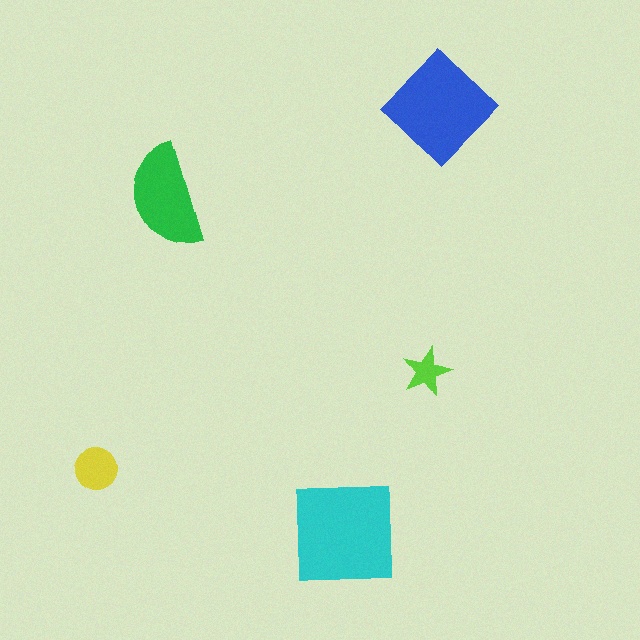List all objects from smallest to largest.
The lime star, the yellow circle, the green semicircle, the blue diamond, the cyan square.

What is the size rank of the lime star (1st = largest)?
5th.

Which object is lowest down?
The cyan square is bottommost.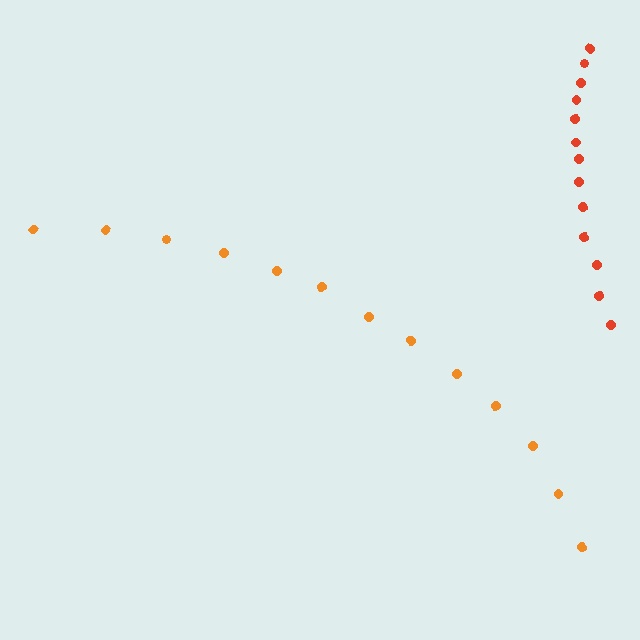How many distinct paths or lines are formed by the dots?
There are 2 distinct paths.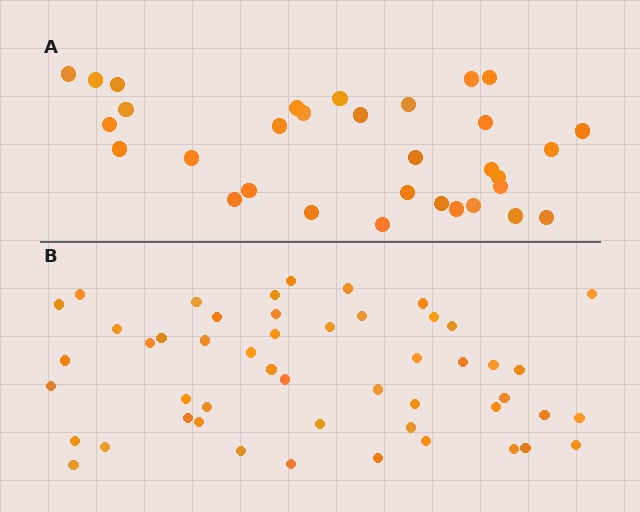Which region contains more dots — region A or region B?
Region B (the bottom region) has more dots.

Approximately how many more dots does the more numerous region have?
Region B has approximately 20 more dots than region A.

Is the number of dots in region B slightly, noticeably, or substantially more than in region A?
Region B has substantially more. The ratio is roughly 1.6 to 1.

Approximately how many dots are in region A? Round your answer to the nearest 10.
About 30 dots. (The exact count is 32, which rounds to 30.)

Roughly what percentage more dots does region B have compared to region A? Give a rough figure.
About 55% more.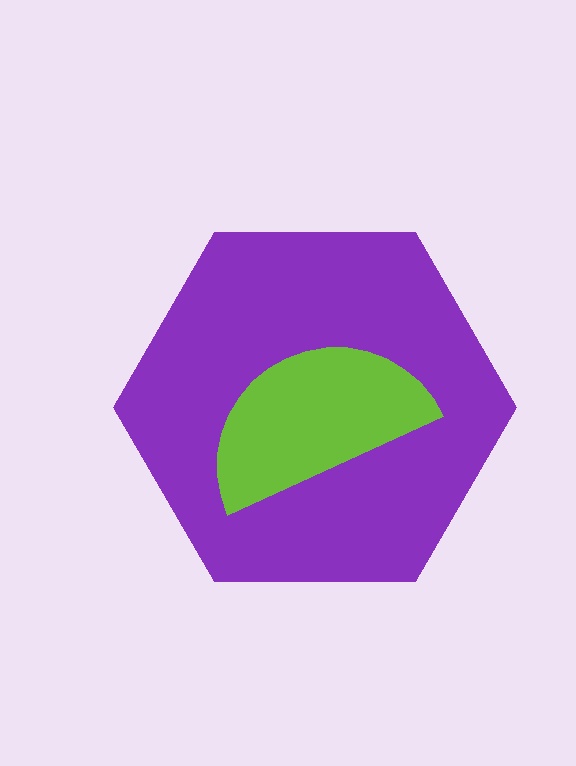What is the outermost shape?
The purple hexagon.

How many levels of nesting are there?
2.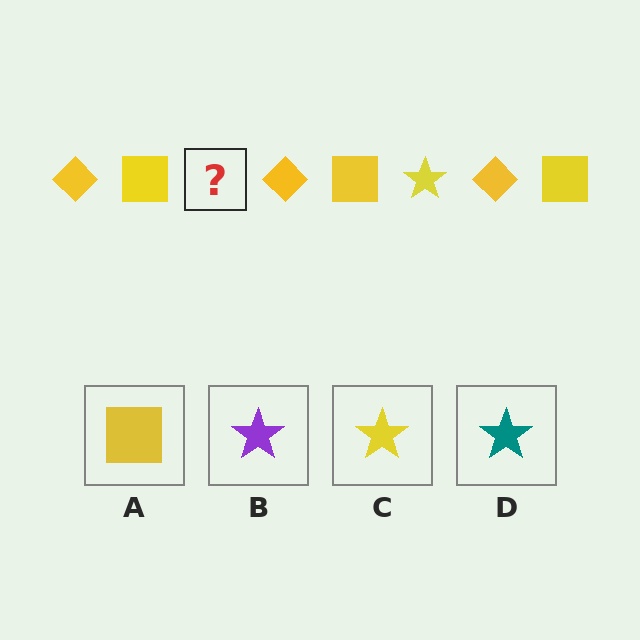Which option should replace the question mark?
Option C.